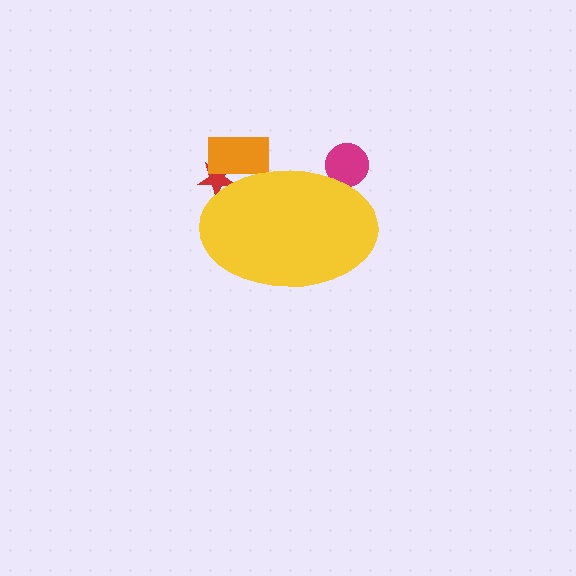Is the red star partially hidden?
Yes, the red star is partially hidden behind the yellow ellipse.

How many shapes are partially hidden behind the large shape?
3 shapes are partially hidden.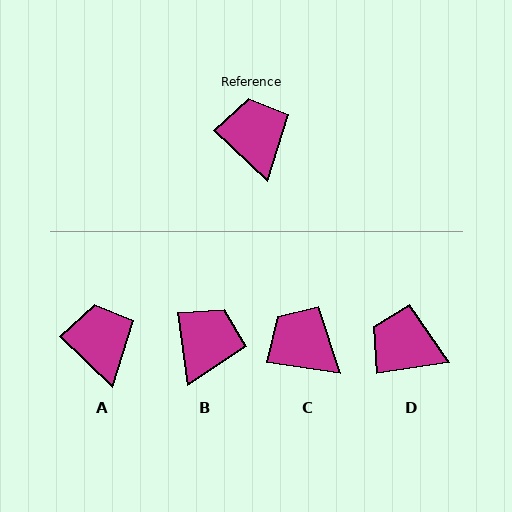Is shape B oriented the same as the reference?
No, it is off by about 39 degrees.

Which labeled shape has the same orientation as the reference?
A.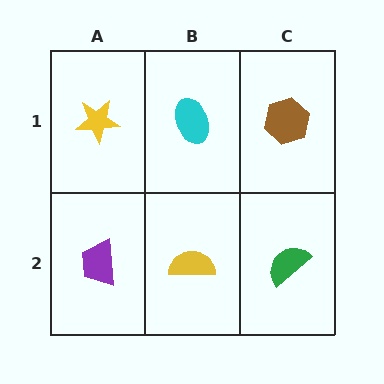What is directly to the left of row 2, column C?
A yellow semicircle.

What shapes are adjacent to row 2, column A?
A yellow star (row 1, column A), a yellow semicircle (row 2, column B).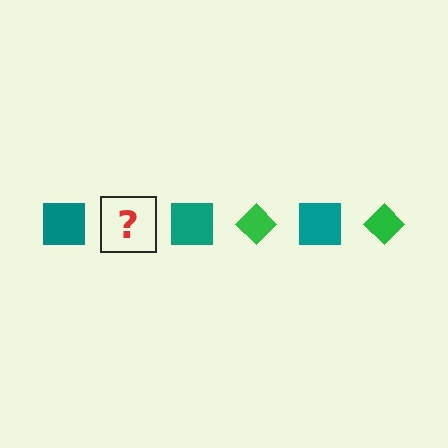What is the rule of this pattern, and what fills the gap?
The rule is that the pattern alternates between teal square and green diamond. The gap should be filled with a green diamond.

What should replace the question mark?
The question mark should be replaced with a green diamond.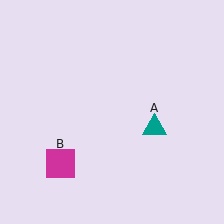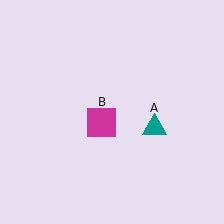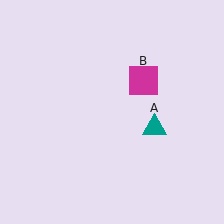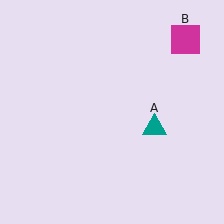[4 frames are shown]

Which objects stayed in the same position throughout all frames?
Teal triangle (object A) remained stationary.